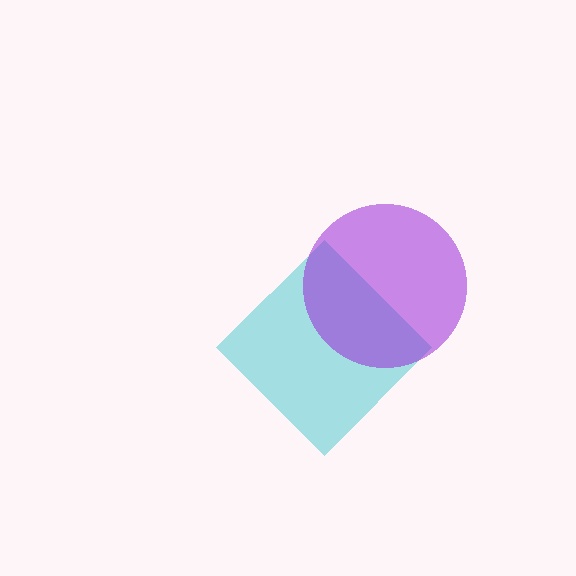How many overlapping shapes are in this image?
There are 2 overlapping shapes in the image.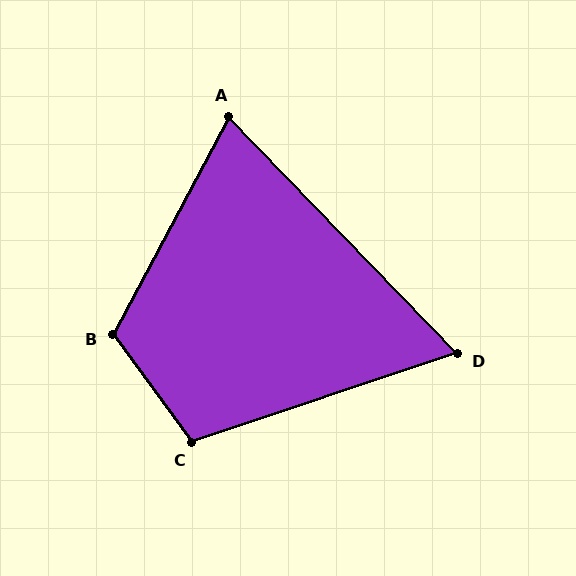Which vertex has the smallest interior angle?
D, at approximately 64 degrees.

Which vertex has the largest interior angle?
B, at approximately 116 degrees.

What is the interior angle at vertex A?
Approximately 72 degrees (acute).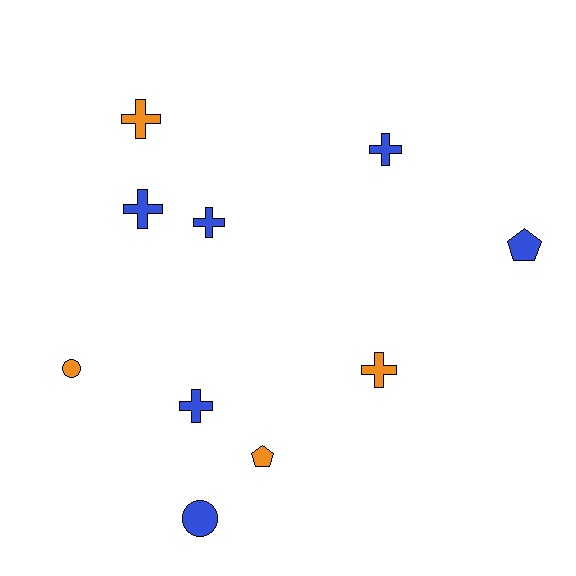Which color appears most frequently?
Blue, with 6 objects.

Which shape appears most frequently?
Cross, with 6 objects.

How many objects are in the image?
There are 10 objects.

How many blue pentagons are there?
There is 1 blue pentagon.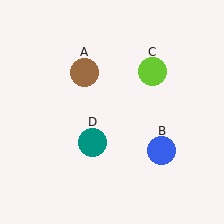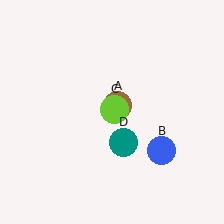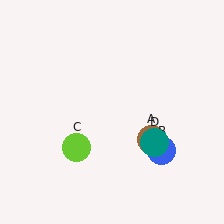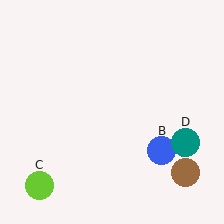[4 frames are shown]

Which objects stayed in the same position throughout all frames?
Blue circle (object B) remained stationary.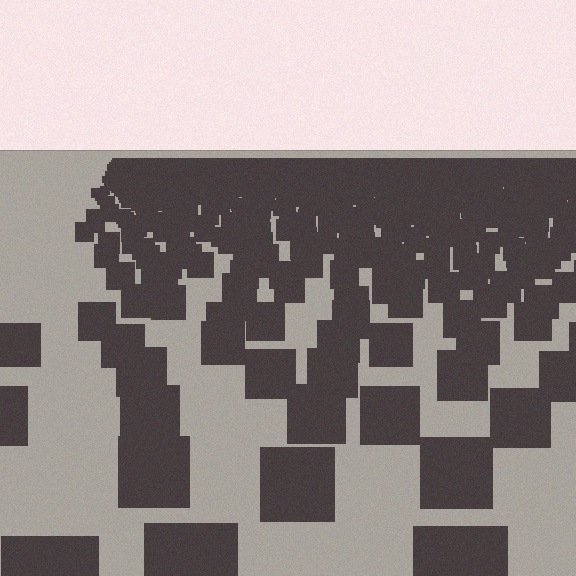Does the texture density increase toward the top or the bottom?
Density increases toward the top.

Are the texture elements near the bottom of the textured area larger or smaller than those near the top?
Larger. Near the bottom, elements are closer to the viewer and appear at a bigger on-screen size.